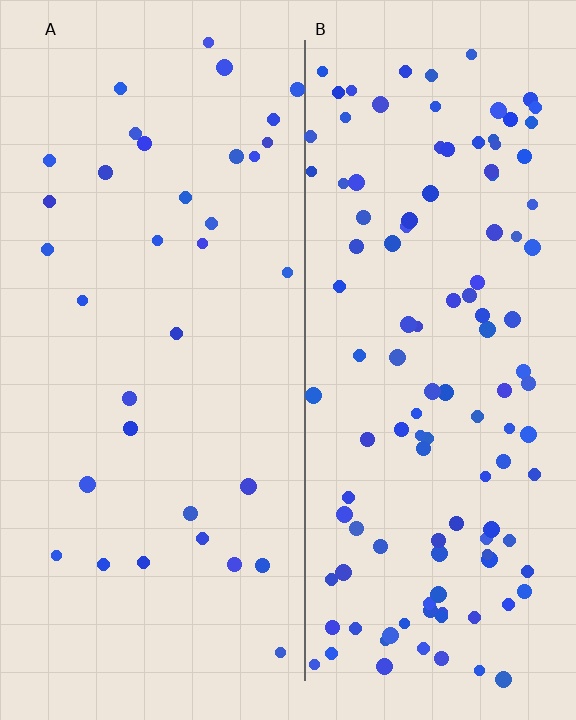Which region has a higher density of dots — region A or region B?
B (the right).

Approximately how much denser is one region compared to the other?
Approximately 3.5× — region B over region A.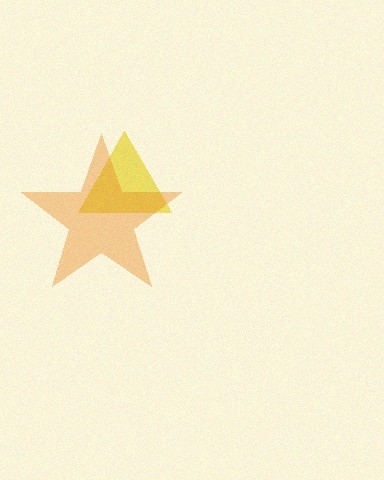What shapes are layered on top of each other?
The layered shapes are: a yellow triangle, an orange star.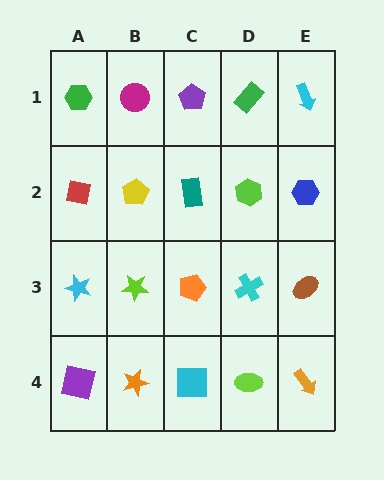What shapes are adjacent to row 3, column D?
A lime hexagon (row 2, column D), a lime ellipse (row 4, column D), an orange pentagon (row 3, column C), a brown ellipse (row 3, column E).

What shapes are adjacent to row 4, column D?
A cyan cross (row 3, column D), a cyan square (row 4, column C), an orange arrow (row 4, column E).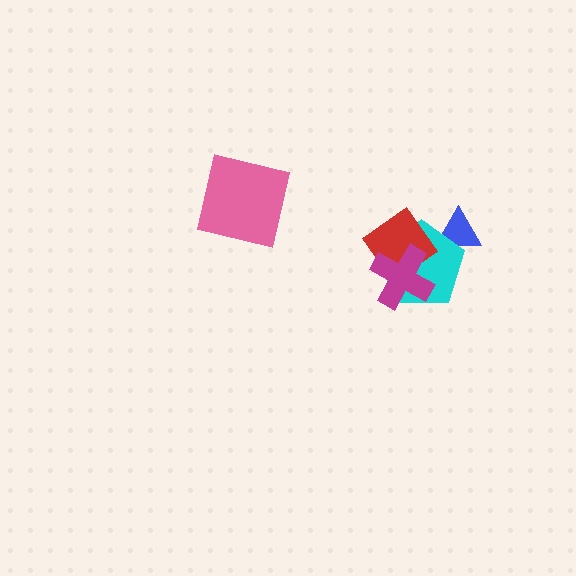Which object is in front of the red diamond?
The magenta cross is in front of the red diamond.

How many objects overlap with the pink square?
0 objects overlap with the pink square.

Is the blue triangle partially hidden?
Yes, it is partially covered by another shape.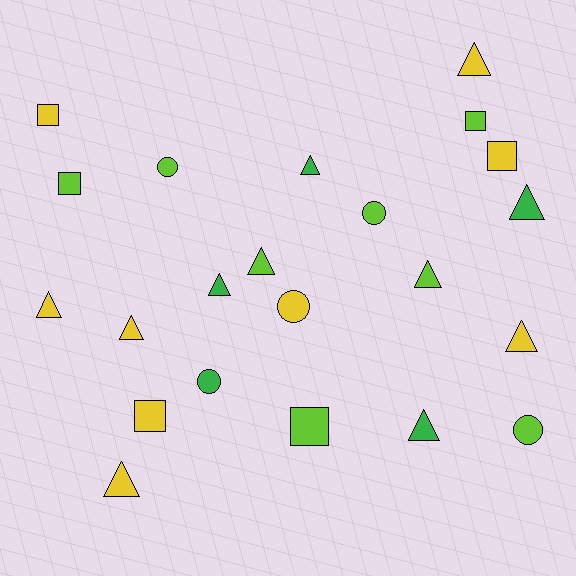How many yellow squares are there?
There are 3 yellow squares.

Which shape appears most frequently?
Triangle, with 11 objects.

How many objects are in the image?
There are 22 objects.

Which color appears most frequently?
Yellow, with 9 objects.